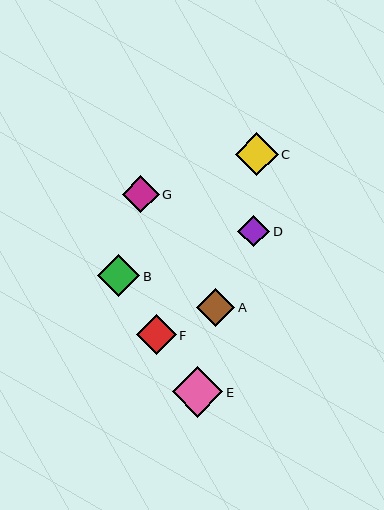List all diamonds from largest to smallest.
From largest to smallest: E, C, B, F, A, G, D.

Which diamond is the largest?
Diamond E is the largest with a size of approximately 51 pixels.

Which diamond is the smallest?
Diamond D is the smallest with a size of approximately 32 pixels.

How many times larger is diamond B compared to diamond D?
Diamond B is approximately 1.3 times the size of diamond D.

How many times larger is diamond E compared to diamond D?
Diamond E is approximately 1.6 times the size of diamond D.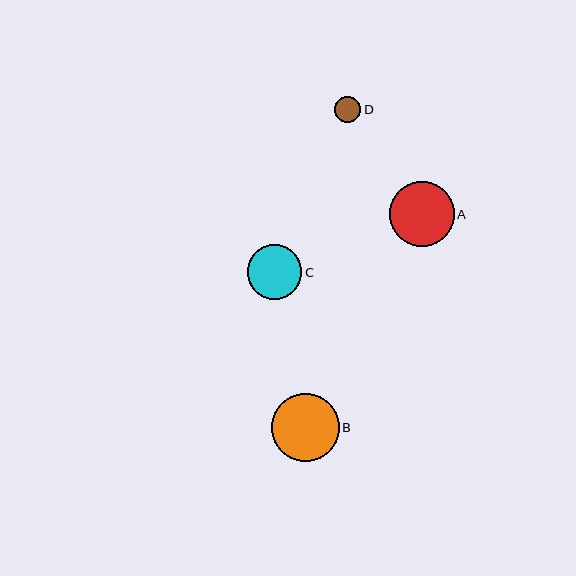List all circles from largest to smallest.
From largest to smallest: B, A, C, D.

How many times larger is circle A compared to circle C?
Circle A is approximately 1.2 times the size of circle C.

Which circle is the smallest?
Circle D is the smallest with a size of approximately 26 pixels.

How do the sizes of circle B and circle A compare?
Circle B and circle A are approximately the same size.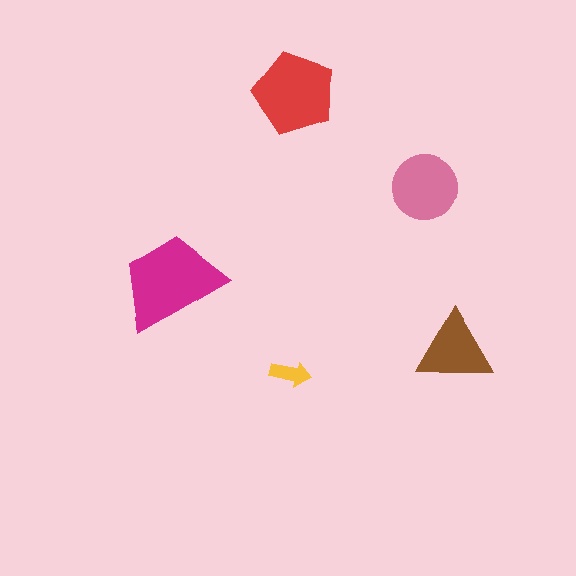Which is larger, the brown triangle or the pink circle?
The pink circle.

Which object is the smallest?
The yellow arrow.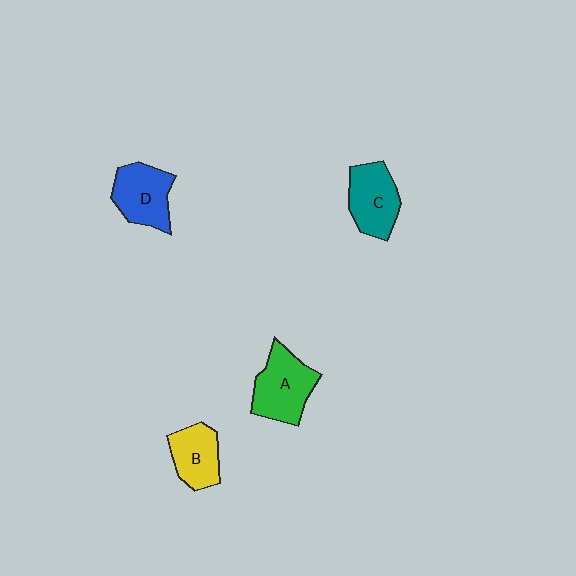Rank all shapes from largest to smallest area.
From largest to smallest: A (green), D (blue), C (teal), B (yellow).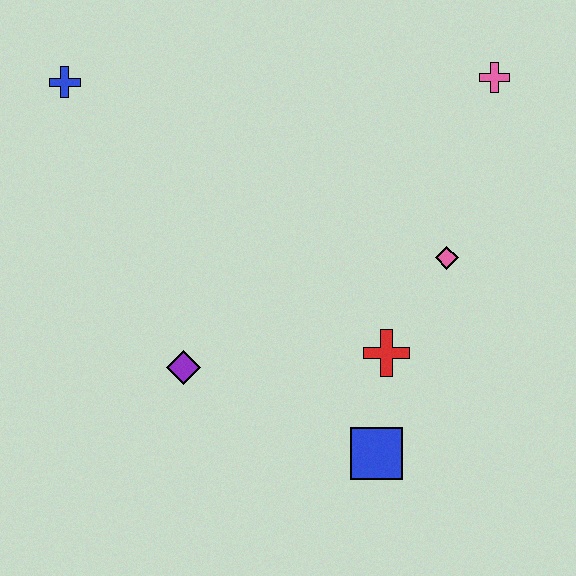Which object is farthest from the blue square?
The blue cross is farthest from the blue square.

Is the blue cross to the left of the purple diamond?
Yes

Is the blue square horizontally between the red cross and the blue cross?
Yes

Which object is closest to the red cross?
The blue square is closest to the red cross.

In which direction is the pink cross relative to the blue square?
The pink cross is above the blue square.